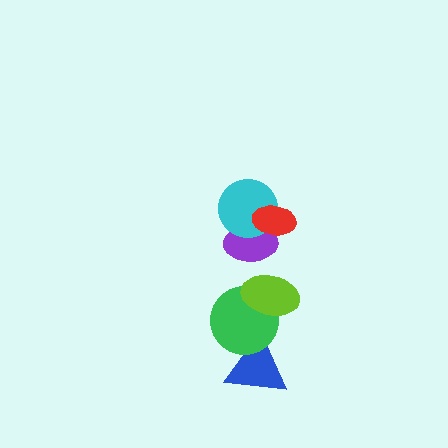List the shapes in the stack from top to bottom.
From top to bottom: the red ellipse, the cyan circle, the purple ellipse, the lime ellipse, the green circle, the blue triangle.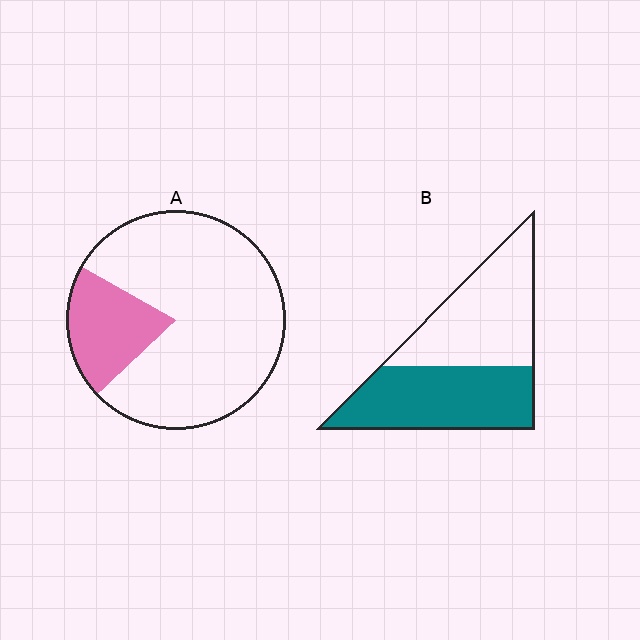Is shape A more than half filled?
No.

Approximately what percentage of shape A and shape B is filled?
A is approximately 20% and B is approximately 50%.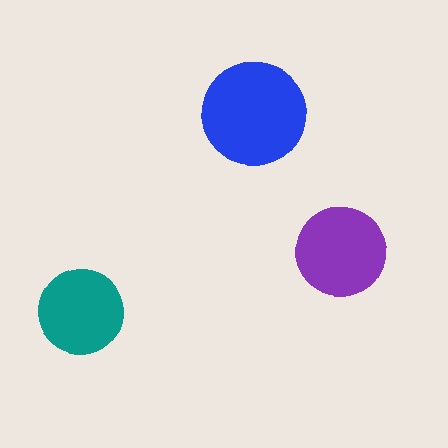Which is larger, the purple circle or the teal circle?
The purple one.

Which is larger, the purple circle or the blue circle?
The blue one.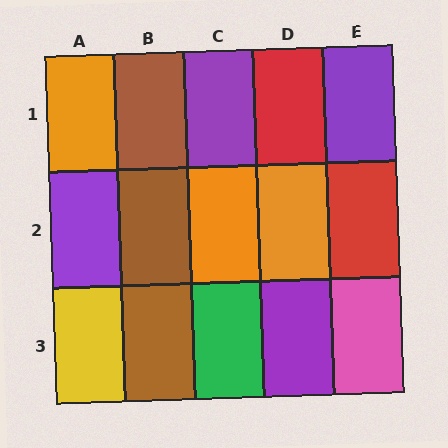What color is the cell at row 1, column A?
Orange.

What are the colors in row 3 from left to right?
Yellow, brown, green, purple, pink.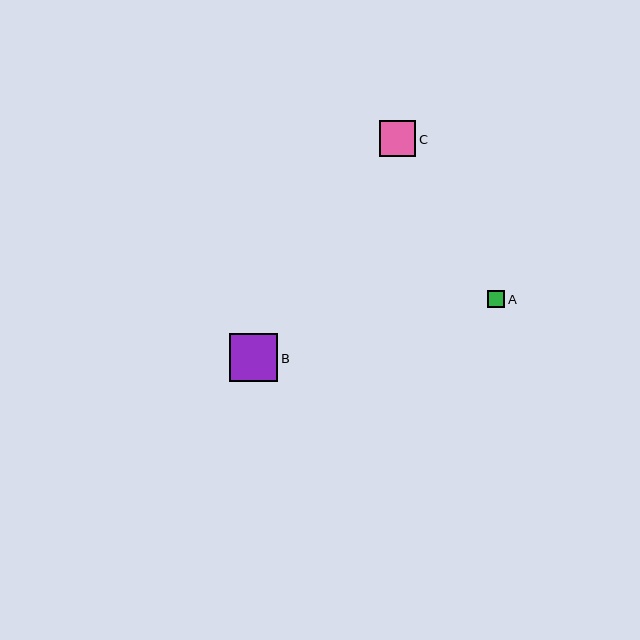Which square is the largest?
Square B is the largest with a size of approximately 48 pixels.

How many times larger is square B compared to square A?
Square B is approximately 2.8 times the size of square A.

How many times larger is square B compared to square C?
Square B is approximately 1.3 times the size of square C.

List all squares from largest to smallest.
From largest to smallest: B, C, A.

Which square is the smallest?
Square A is the smallest with a size of approximately 17 pixels.